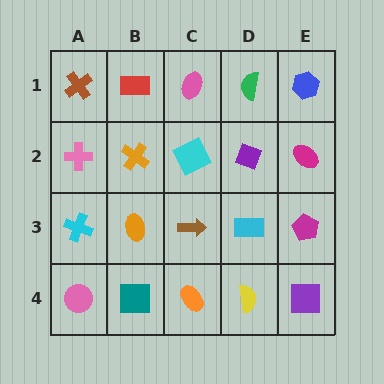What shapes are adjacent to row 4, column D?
A cyan rectangle (row 3, column D), an orange ellipse (row 4, column C), a purple square (row 4, column E).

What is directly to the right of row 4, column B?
An orange ellipse.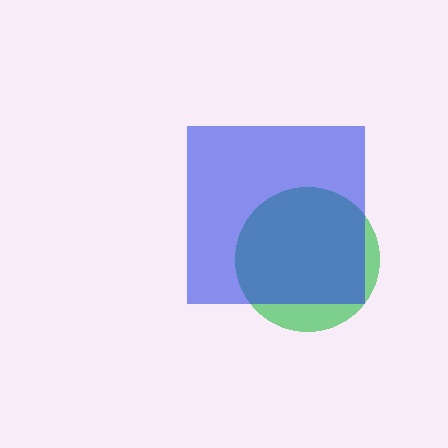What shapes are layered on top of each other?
The layered shapes are: a green circle, a blue square.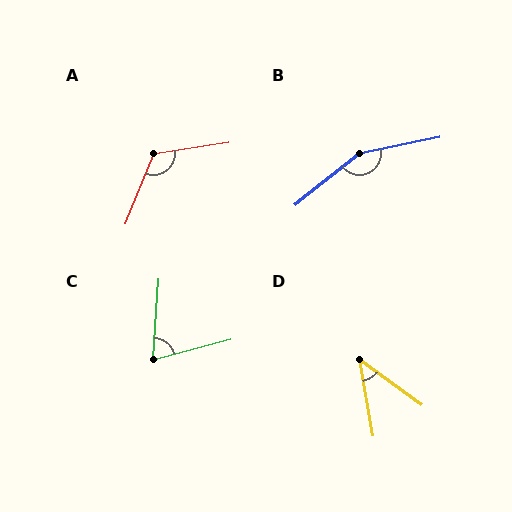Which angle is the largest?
B, at approximately 153 degrees.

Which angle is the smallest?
D, at approximately 44 degrees.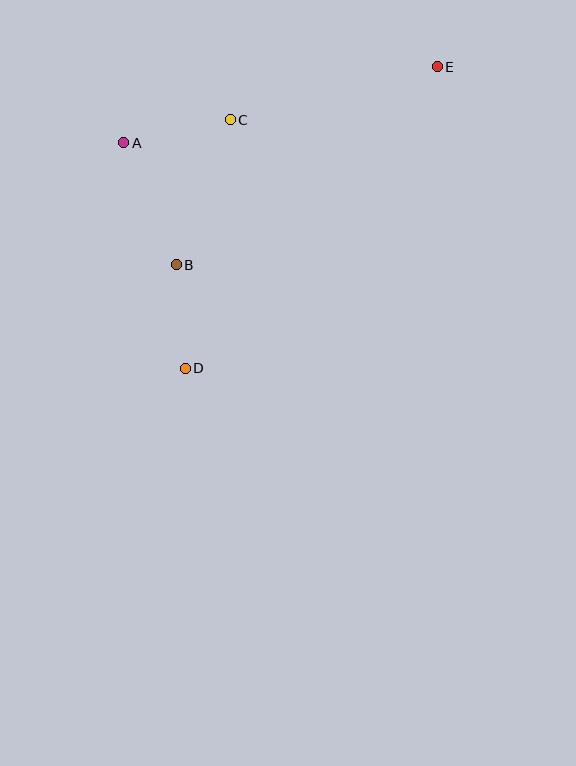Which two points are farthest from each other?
Points D and E are farthest from each other.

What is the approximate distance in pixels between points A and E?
The distance between A and E is approximately 322 pixels.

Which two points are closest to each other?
Points B and D are closest to each other.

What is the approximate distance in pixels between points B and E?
The distance between B and E is approximately 327 pixels.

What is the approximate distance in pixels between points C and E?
The distance between C and E is approximately 213 pixels.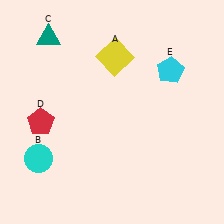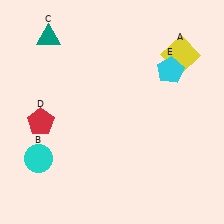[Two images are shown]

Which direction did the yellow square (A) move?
The yellow square (A) moved right.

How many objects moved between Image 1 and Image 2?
1 object moved between the two images.